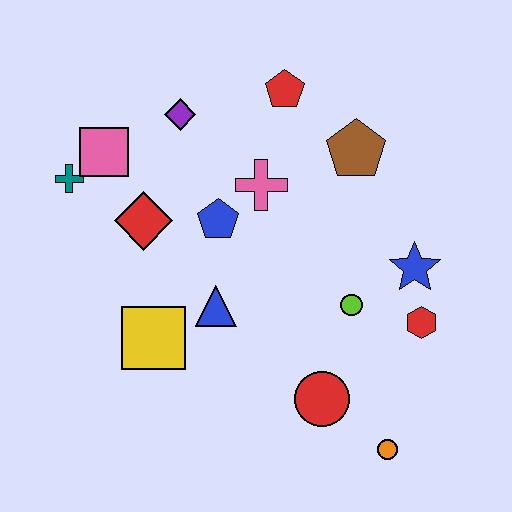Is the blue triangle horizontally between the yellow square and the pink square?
No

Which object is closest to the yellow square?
The blue triangle is closest to the yellow square.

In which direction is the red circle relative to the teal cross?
The red circle is to the right of the teal cross.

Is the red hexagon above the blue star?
No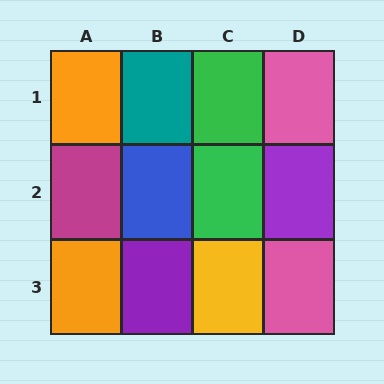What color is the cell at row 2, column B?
Blue.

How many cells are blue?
1 cell is blue.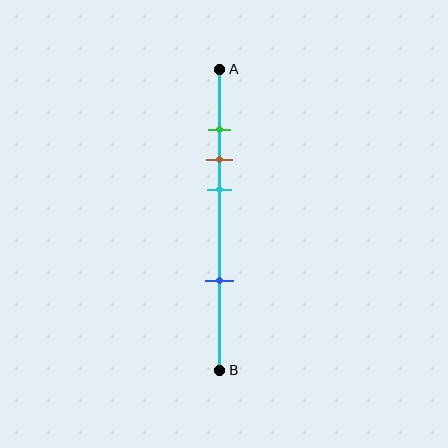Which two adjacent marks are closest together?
The green and brown marks are the closest adjacent pair.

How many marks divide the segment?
There are 4 marks dividing the segment.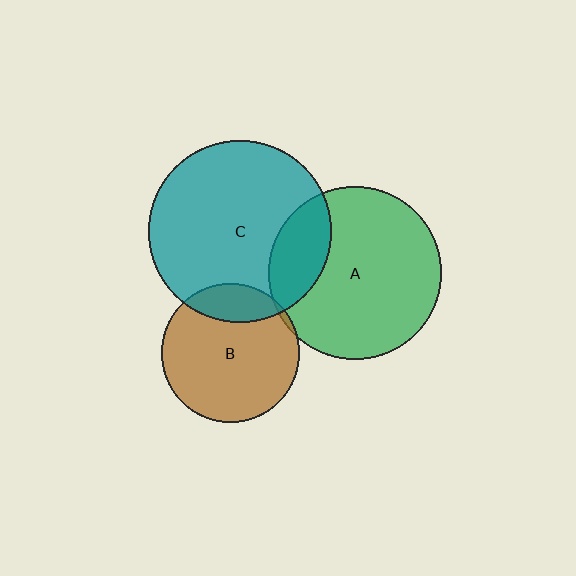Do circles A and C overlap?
Yes.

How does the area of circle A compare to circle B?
Approximately 1.6 times.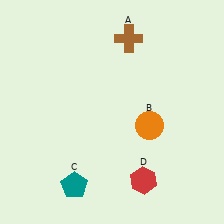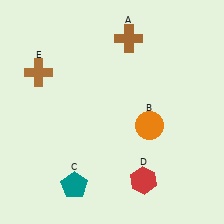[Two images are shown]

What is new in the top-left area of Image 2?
A brown cross (E) was added in the top-left area of Image 2.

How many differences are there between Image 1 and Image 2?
There is 1 difference between the two images.